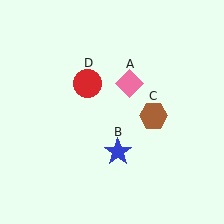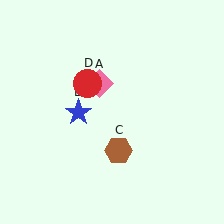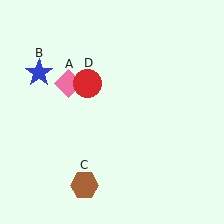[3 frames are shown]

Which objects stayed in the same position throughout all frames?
Red circle (object D) remained stationary.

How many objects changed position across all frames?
3 objects changed position: pink diamond (object A), blue star (object B), brown hexagon (object C).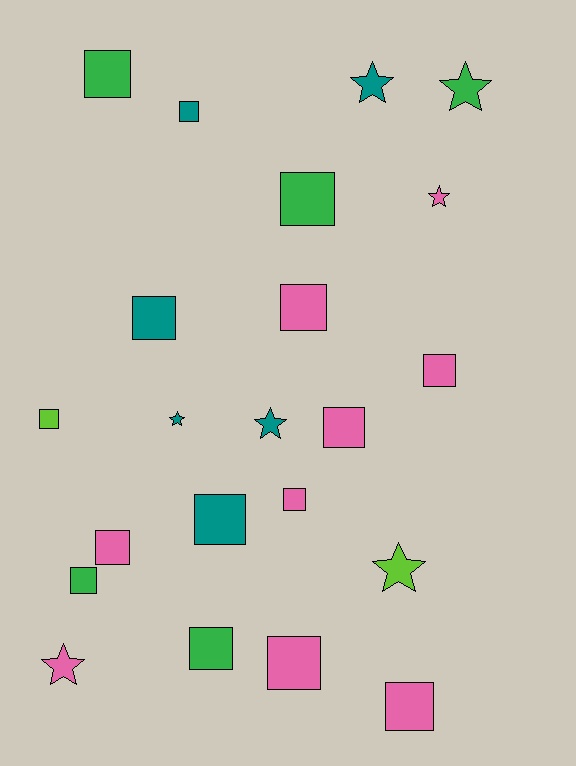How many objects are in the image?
There are 22 objects.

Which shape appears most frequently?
Square, with 15 objects.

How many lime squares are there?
There is 1 lime square.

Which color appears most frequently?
Pink, with 9 objects.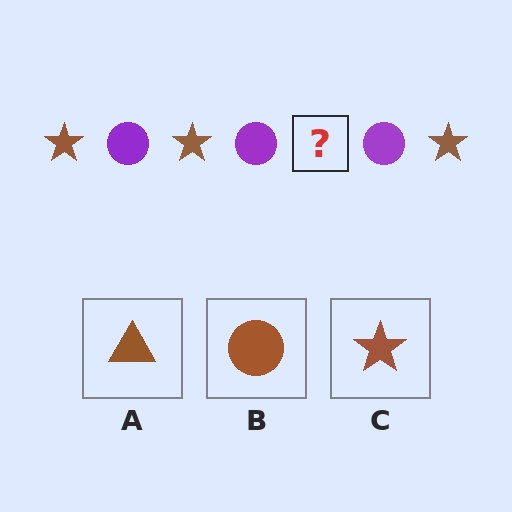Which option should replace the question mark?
Option C.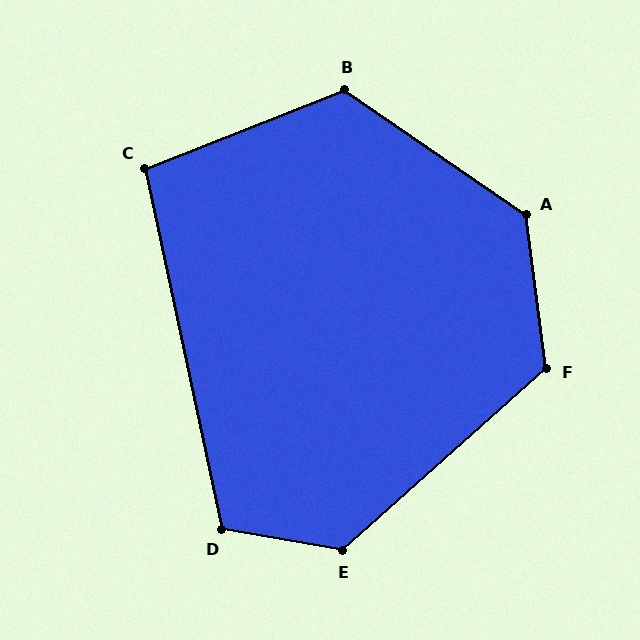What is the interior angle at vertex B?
Approximately 124 degrees (obtuse).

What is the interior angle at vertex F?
Approximately 124 degrees (obtuse).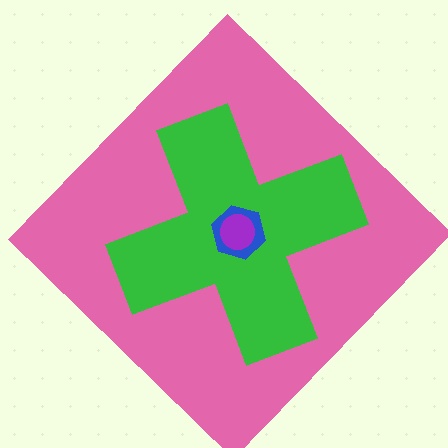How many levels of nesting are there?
4.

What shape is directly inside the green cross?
The blue hexagon.